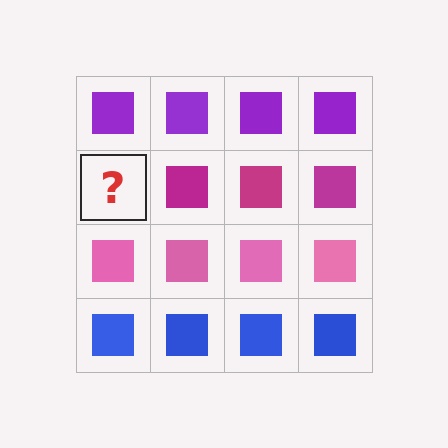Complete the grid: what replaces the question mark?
The question mark should be replaced with a magenta square.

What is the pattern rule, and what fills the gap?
The rule is that each row has a consistent color. The gap should be filled with a magenta square.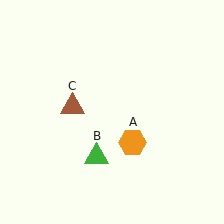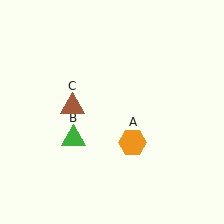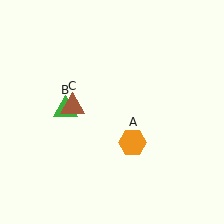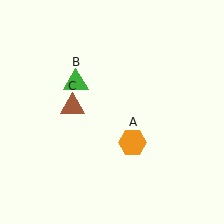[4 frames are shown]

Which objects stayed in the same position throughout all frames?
Orange hexagon (object A) and brown triangle (object C) remained stationary.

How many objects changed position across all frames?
1 object changed position: green triangle (object B).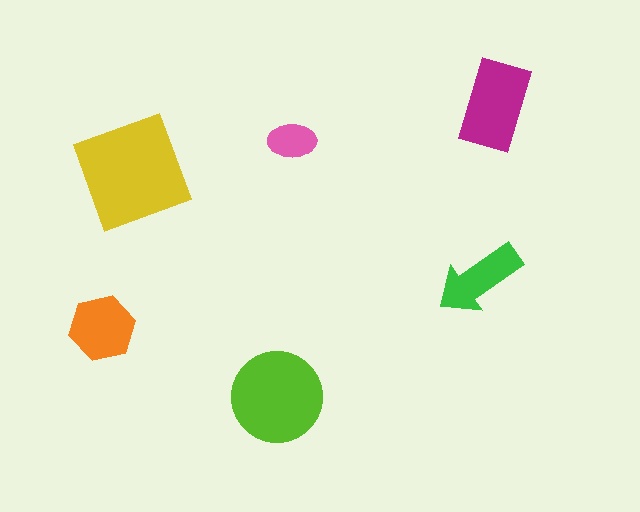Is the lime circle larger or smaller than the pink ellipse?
Larger.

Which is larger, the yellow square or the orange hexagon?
The yellow square.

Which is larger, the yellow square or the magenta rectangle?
The yellow square.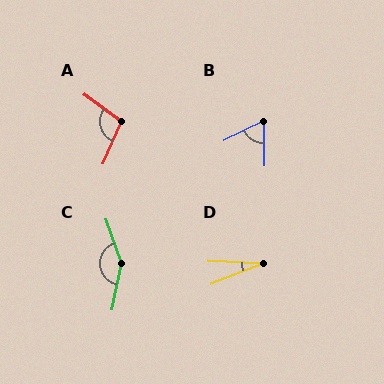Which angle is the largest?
C, at approximately 149 degrees.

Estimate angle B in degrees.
Approximately 64 degrees.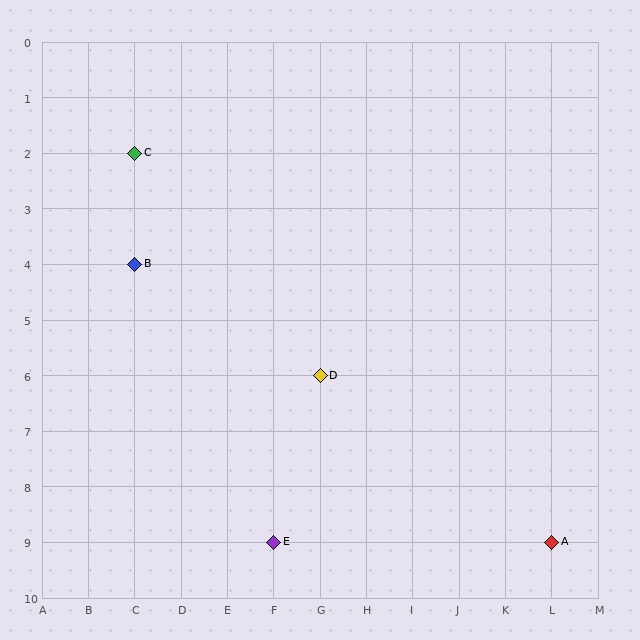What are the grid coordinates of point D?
Point D is at grid coordinates (G, 6).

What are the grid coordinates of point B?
Point B is at grid coordinates (C, 4).